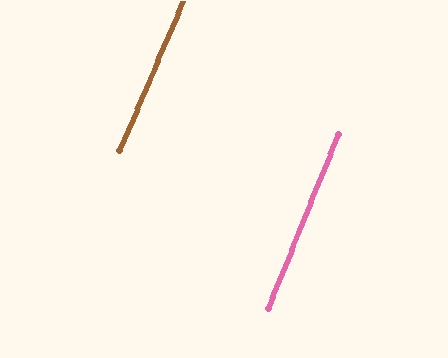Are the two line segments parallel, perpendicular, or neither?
Parallel — their directions differ by only 1.0°.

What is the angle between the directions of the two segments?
Approximately 1 degree.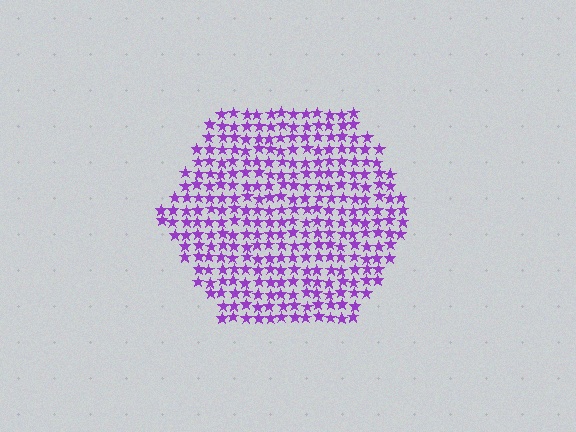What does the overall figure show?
The overall figure shows a hexagon.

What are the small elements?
The small elements are stars.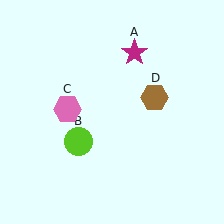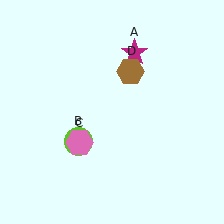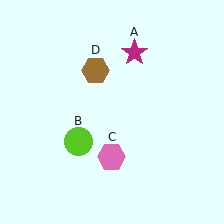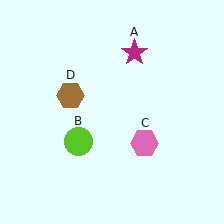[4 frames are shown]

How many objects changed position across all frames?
2 objects changed position: pink hexagon (object C), brown hexagon (object D).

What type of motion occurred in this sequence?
The pink hexagon (object C), brown hexagon (object D) rotated counterclockwise around the center of the scene.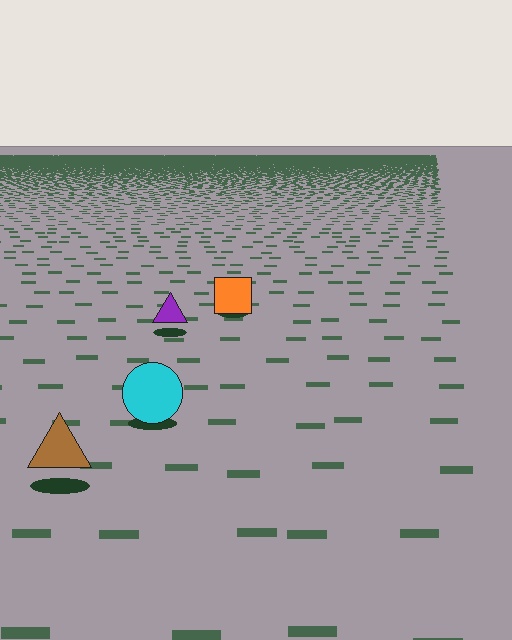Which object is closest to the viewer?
The brown triangle is closest. The texture marks near it are larger and more spread out.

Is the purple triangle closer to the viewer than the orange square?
Yes. The purple triangle is closer — you can tell from the texture gradient: the ground texture is coarser near it.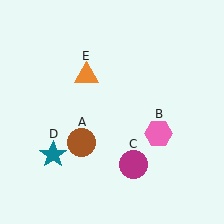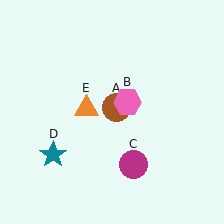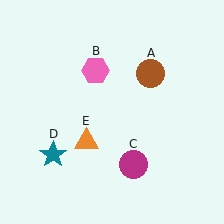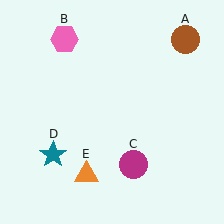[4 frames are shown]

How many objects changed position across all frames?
3 objects changed position: brown circle (object A), pink hexagon (object B), orange triangle (object E).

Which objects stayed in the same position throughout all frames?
Magenta circle (object C) and teal star (object D) remained stationary.